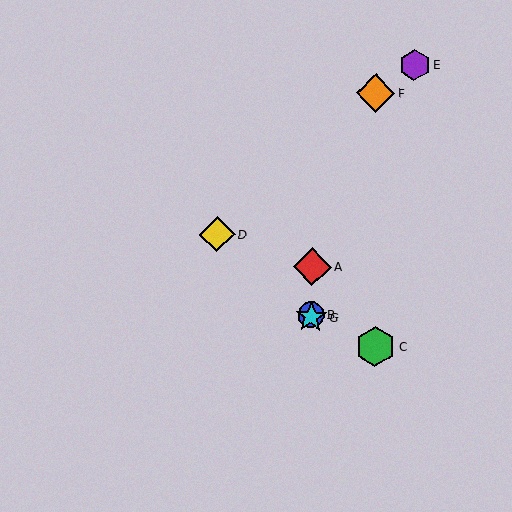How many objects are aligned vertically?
3 objects (A, B, G) are aligned vertically.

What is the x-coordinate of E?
Object E is at x≈414.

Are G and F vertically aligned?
No, G is at x≈311 and F is at x≈376.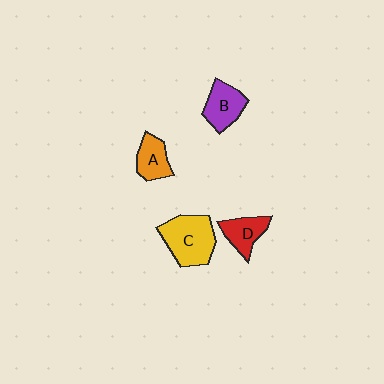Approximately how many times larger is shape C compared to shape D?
Approximately 1.7 times.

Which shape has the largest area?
Shape C (yellow).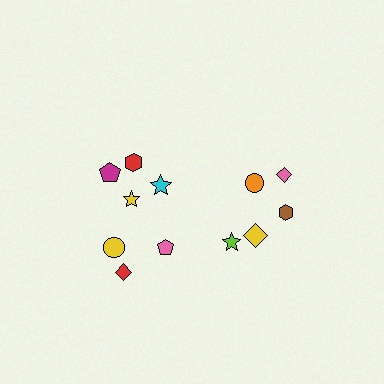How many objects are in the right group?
There are 5 objects.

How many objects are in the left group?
There are 7 objects.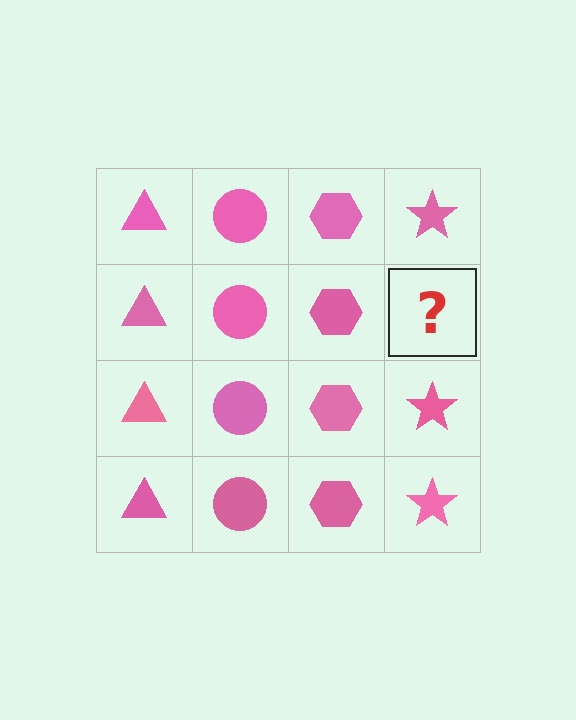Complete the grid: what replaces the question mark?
The question mark should be replaced with a pink star.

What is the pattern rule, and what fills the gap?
The rule is that each column has a consistent shape. The gap should be filled with a pink star.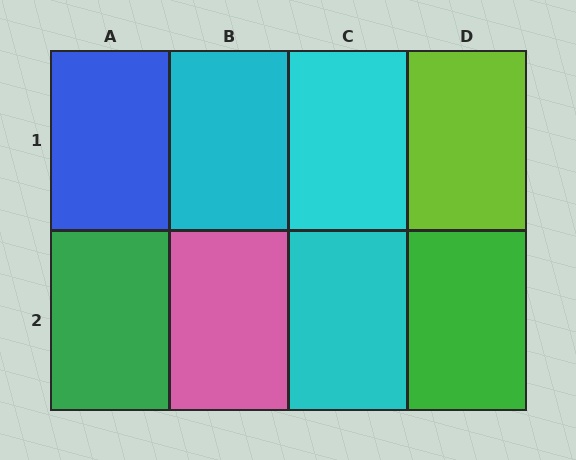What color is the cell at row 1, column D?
Lime.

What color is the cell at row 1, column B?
Cyan.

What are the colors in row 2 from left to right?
Green, pink, cyan, green.